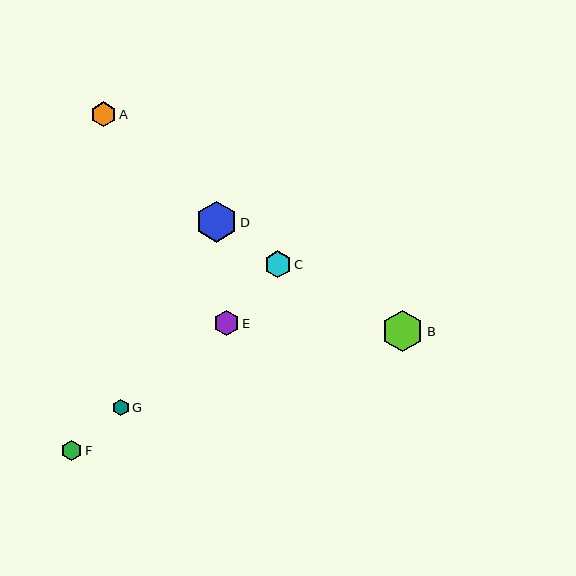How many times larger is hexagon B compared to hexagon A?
Hexagon B is approximately 1.7 times the size of hexagon A.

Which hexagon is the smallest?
Hexagon G is the smallest with a size of approximately 16 pixels.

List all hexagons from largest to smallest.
From largest to smallest: B, D, C, E, A, F, G.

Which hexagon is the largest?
Hexagon B is the largest with a size of approximately 41 pixels.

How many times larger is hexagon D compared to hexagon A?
Hexagon D is approximately 1.7 times the size of hexagon A.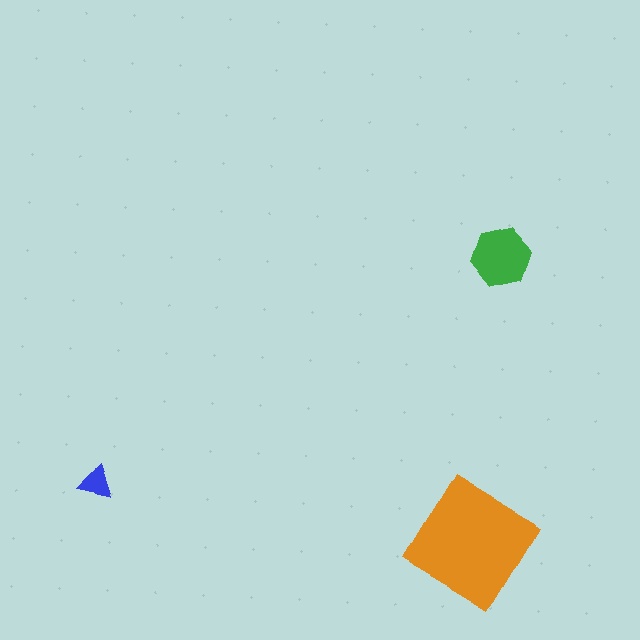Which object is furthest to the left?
The blue triangle is leftmost.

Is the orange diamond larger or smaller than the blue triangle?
Larger.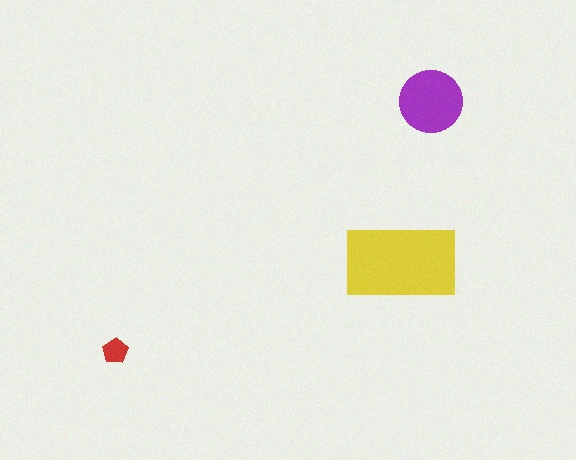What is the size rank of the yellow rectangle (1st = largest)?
1st.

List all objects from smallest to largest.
The red pentagon, the purple circle, the yellow rectangle.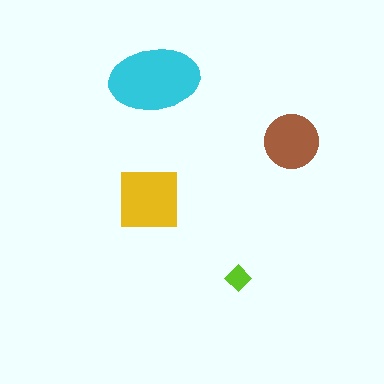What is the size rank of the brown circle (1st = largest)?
3rd.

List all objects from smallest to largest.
The lime diamond, the brown circle, the yellow square, the cyan ellipse.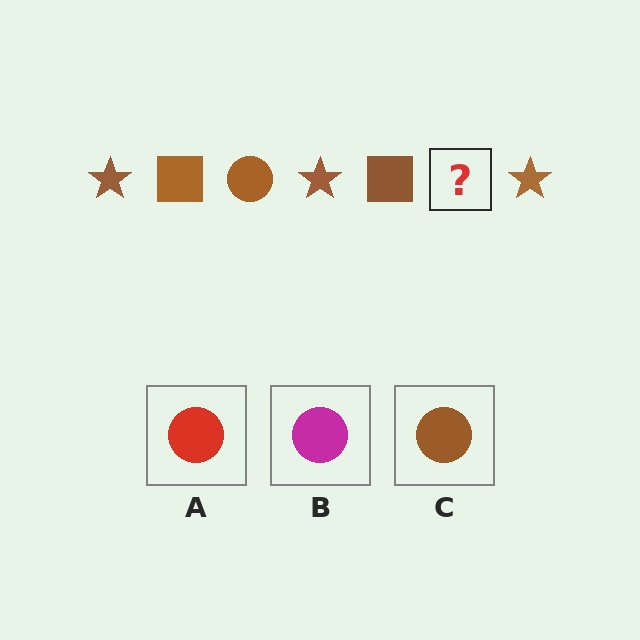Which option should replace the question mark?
Option C.